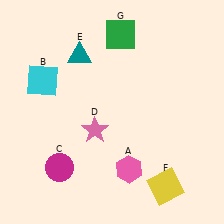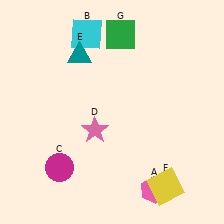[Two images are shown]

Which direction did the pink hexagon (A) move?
The pink hexagon (A) moved right.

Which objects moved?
The objects that moved are: the pink hexagon (A), the cyan square (B).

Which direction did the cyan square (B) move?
The cyan square (B) moved up.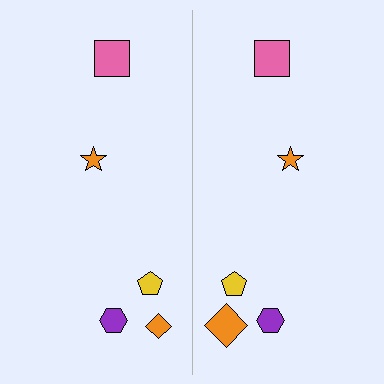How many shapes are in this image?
There are 10 shapes in this image.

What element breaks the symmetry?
The orange diamond on the right side has a different size than its mirror counterpart.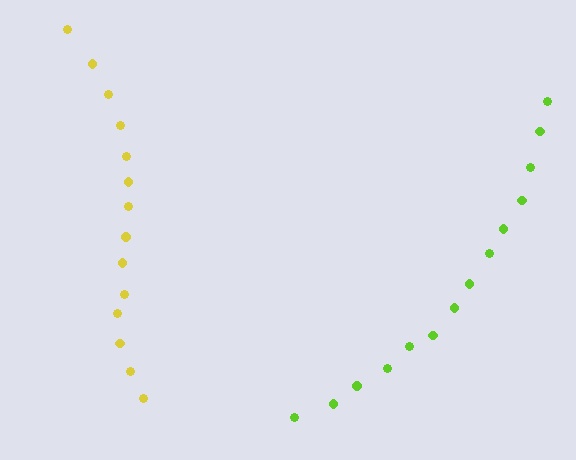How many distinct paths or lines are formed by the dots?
There are 2 distinct paths.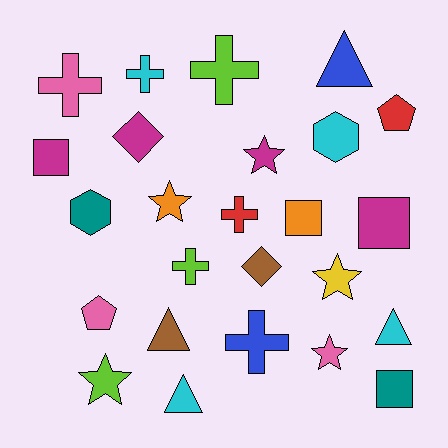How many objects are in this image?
There are 25 objects.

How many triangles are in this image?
There are 4 triangles.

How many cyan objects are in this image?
There are 4 cyan objects.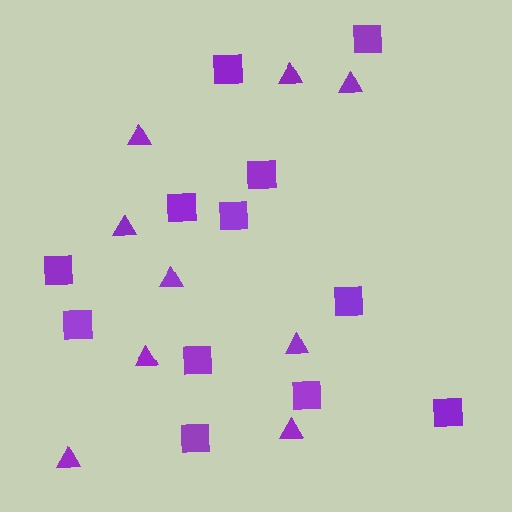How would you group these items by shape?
There are 2 groups: one group of squares (12) and one group of triangles (9).